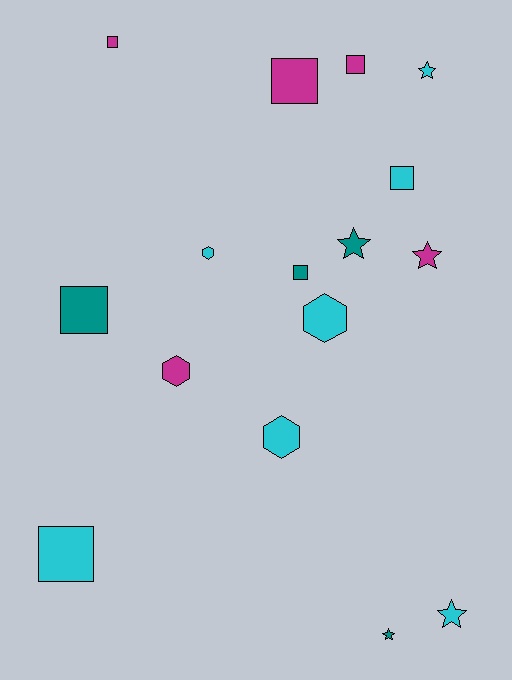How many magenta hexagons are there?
There is 1 magenta hexagon.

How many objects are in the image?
There are 16 objects.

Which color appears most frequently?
Cyan, with 7 objects.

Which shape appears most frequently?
Square, with 7 objects.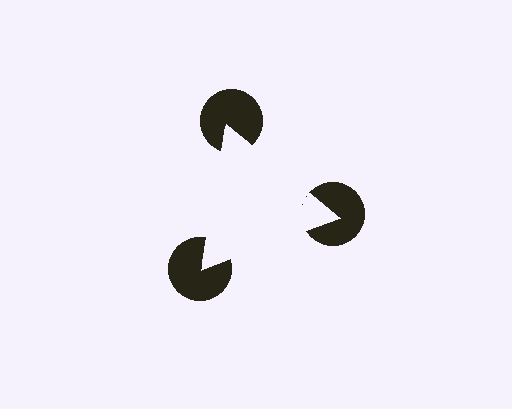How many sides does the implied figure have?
3 sides.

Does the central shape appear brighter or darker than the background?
It typically appears slightly brighter than the background, even though no actual brightness change is drawn.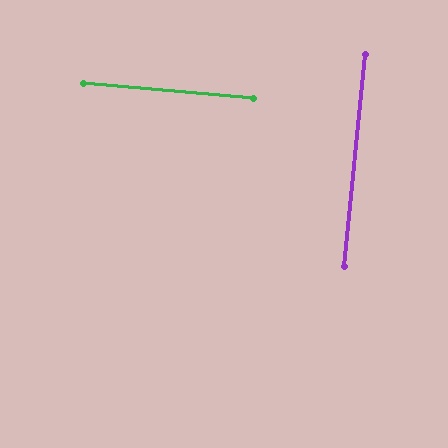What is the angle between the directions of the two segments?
Approximately 89 degrees.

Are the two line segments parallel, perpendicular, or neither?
Perpendicular — they meet at approximately 89°.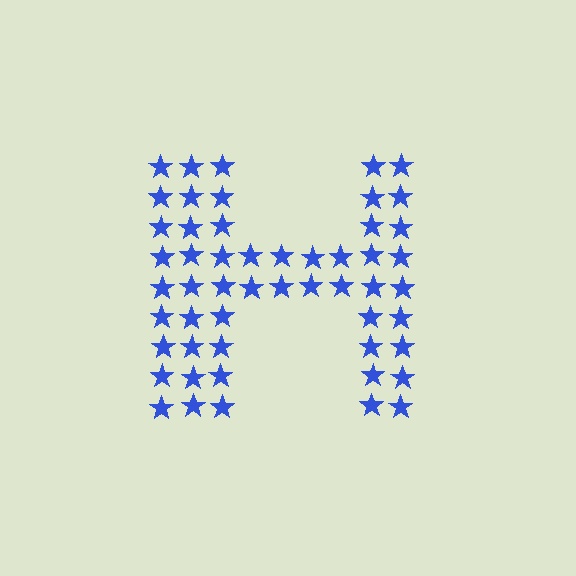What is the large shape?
The large shape is the letter H.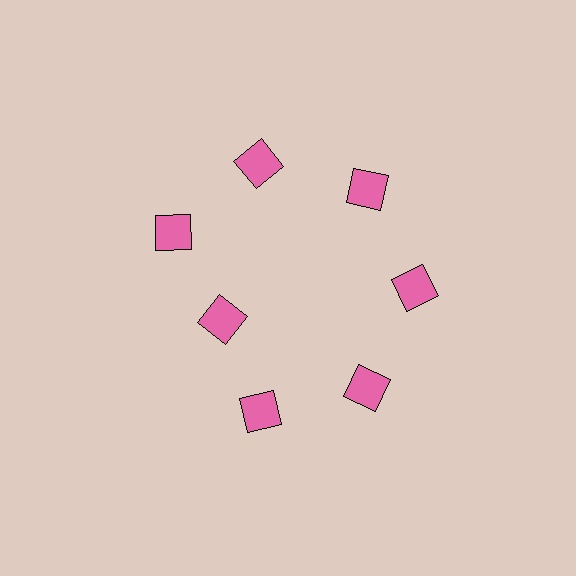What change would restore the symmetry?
The symmetry would be restored by moving it outward, back onto the ring so that all 7 diamonds sit at equal angles and equal distance from the center.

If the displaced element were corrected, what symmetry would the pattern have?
It would have 7-fold rotational symmetry — the pattern would map onto itself every 51 degrees.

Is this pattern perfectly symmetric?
No. The 7 pink diamonds are arranged in a ring, but one element near the 8 o'clock position is pulled inward toward the center, breaking the 7-fold rotational symmetry.